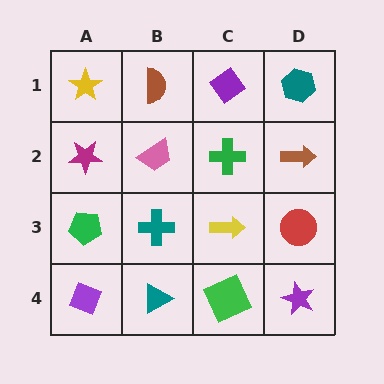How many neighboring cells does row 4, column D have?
2.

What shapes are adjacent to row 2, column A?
A yellow star (row 1, column A), a green pentagon (row 3, column A), a pink trapezoid (row 2, column B).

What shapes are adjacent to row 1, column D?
A brown arrow (row 2, column D), a purple diamond (row 1, column C).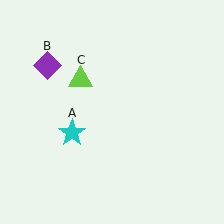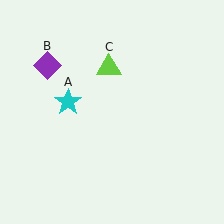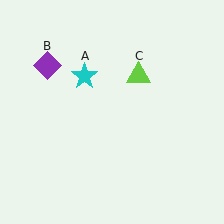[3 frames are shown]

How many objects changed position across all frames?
2 objects changed position: cyan star (object A), lime triangle (object C).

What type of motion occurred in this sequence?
The cyan star (object A), lime triangle (object C) rotated clockwise around the center of the scene.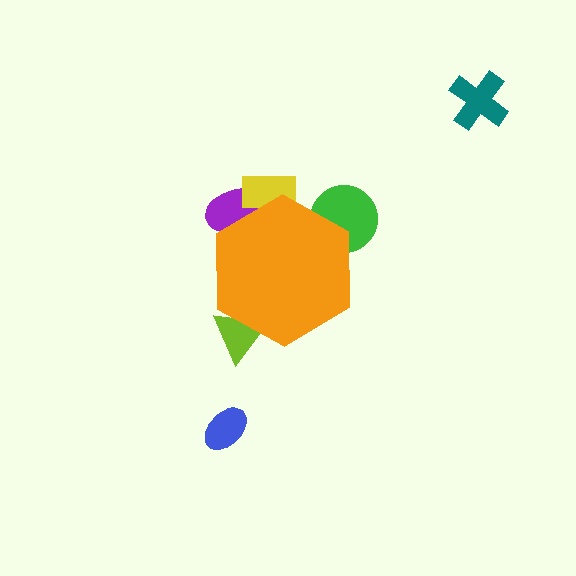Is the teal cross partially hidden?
No, the teal cross is fully visible.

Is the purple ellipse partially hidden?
Yes, the purple ellipse is partially hidden behind the orange hexagon.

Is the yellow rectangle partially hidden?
Yes, the yellow rectangle is partially hidden behind the orange hexagon.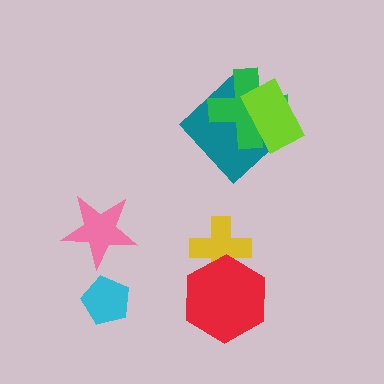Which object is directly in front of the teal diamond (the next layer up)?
The green cross is directly in front of the teal diamond.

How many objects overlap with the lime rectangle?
2 objects overlap with the lime rectangle.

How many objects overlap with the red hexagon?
1 object overlaps with the red hexagon.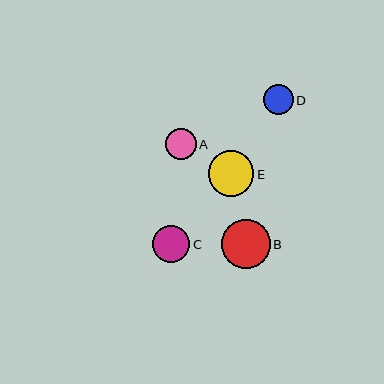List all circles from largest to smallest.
From largest to smallest: B, E, C, A, D.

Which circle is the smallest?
Circle D is the smallest with a size of approximately 30 pixels.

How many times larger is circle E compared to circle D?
Circle E is approximately 1.5 times the size of circle D.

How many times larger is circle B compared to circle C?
Circle B is approximately 1.3 times the size of circle C.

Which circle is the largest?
Circle B is the largest with a size of approximately 49 pixels.